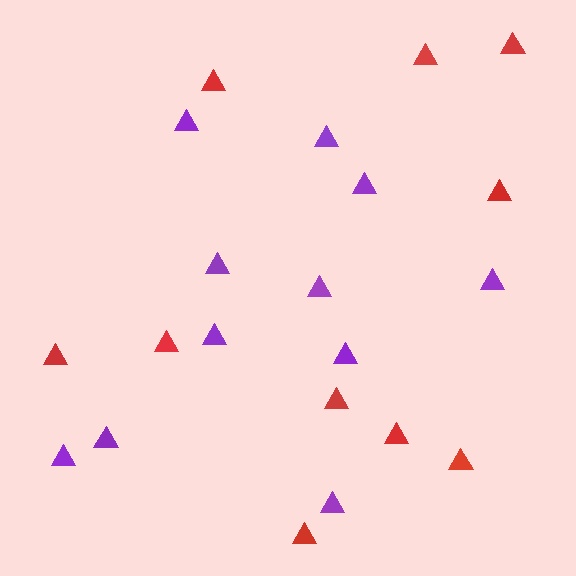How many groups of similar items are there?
There are 2 groups: one group of red triangles (10) and one group of purple triangles (11).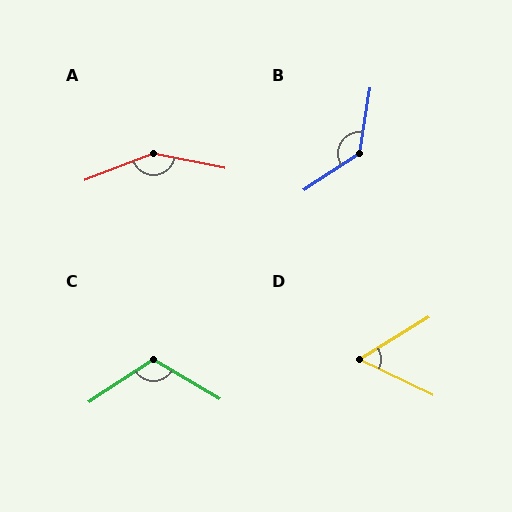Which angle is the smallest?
D, at approximately 58 degrees.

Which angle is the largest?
A, at approximately 147 degrees.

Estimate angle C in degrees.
Approximately 116 degrees.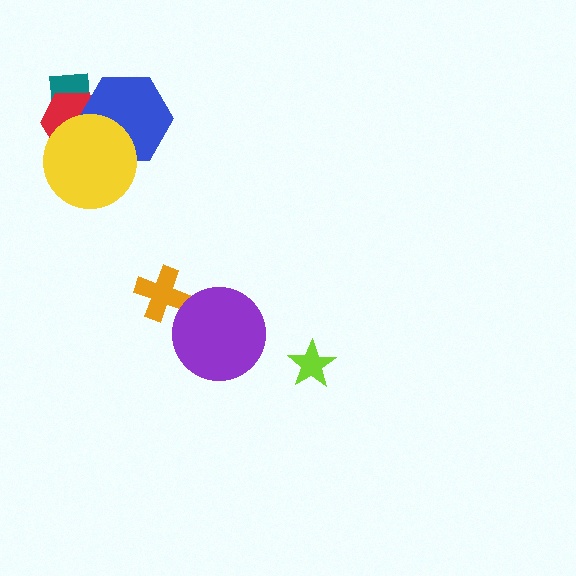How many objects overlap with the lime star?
0 objects overlap with the lime star.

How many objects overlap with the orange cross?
0 objects overlap with the orange cross.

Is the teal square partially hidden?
Yes, it is partially covered by another shape.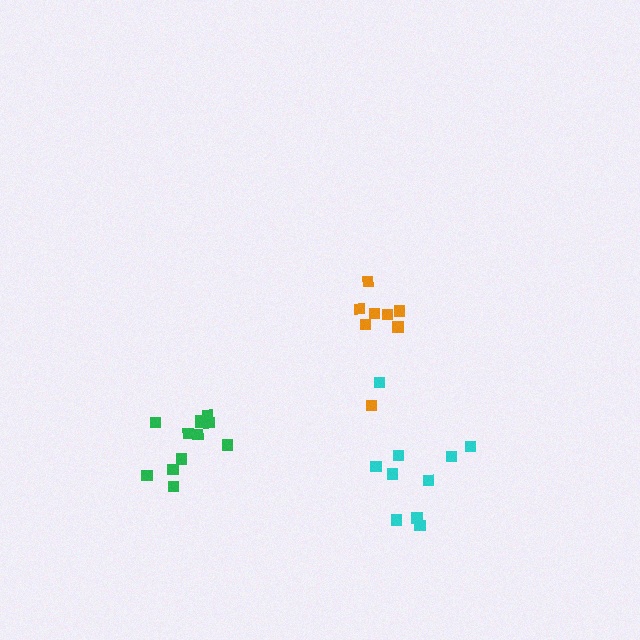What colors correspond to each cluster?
The clusters are colored: orange, cyan, green.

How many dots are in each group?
Group 1: 8 dots, Group 2: 10 dots, Group 3: 12 dots (30 total).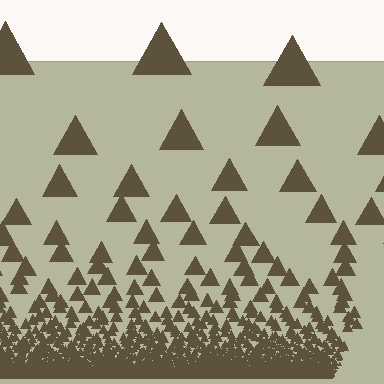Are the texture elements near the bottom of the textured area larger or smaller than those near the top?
Smaller. The gradient is inverted — elements near the bottom are smaller and denser.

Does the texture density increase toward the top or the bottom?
Density increases toward the bottom.